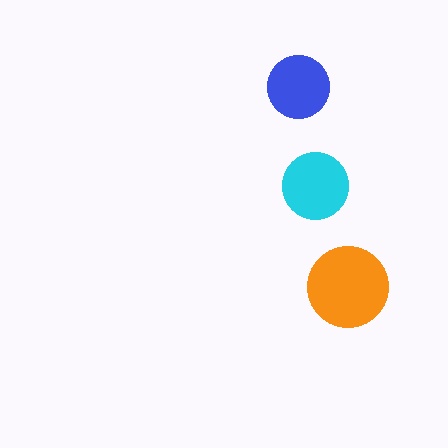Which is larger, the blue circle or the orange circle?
The orange one.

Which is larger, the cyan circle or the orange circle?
The orange one.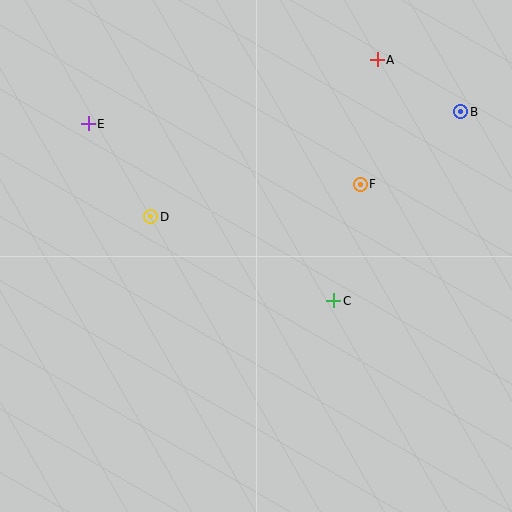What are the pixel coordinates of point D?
Point D is at (151, 217).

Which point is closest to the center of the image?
Point C at (334, 301) is closest to the center.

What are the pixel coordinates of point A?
Point A is at (377, 60).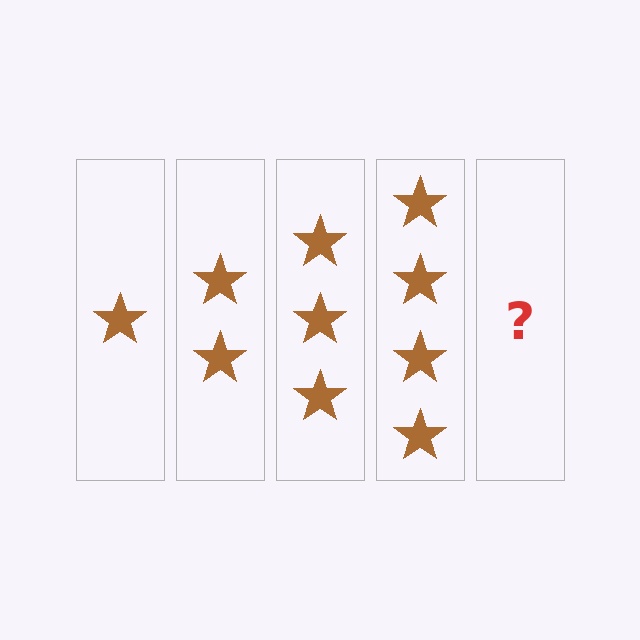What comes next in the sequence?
The next element should be 5 stars.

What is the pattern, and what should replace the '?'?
The pattern is that each step adds one more star. The '?' should be 5 stars.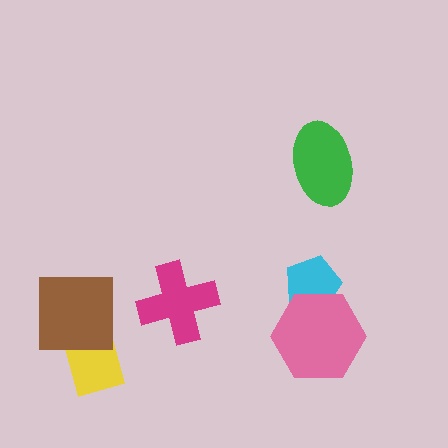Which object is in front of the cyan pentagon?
The pink hexagon is in front of the cyan pentagon.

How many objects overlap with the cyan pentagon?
1 object overlaps with the cyan pentagon.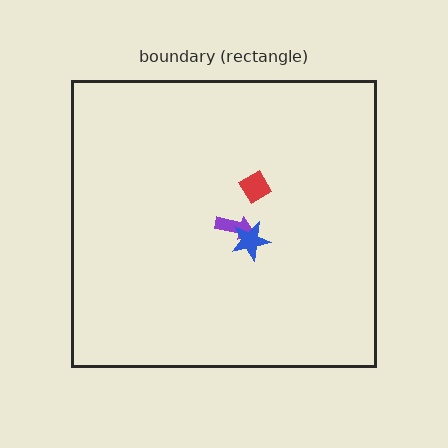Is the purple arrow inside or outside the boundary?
Inside.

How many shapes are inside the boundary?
3 inside, 0 outside.